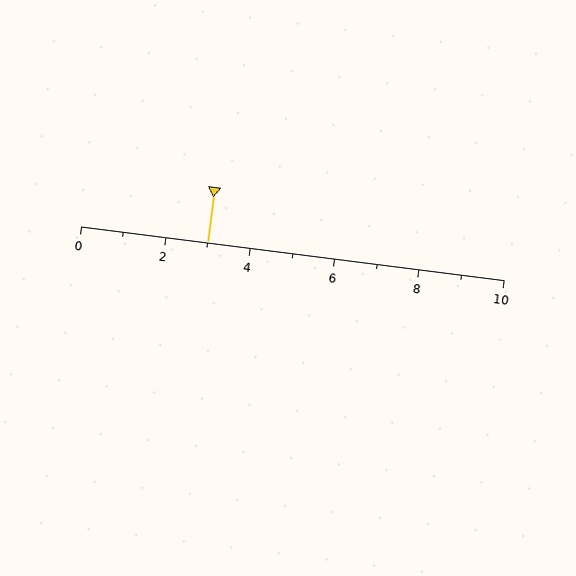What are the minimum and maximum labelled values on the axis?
The axis runs from 0 to 10.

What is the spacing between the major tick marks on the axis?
The major ticks are spaced 2 apart.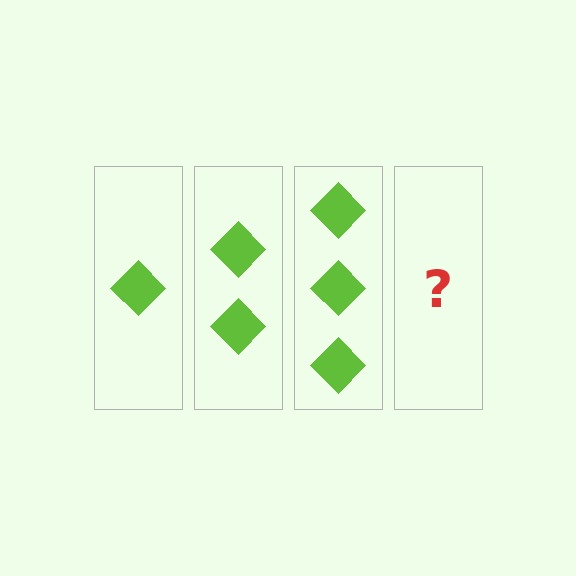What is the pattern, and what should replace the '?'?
The pattern is that each step adds one more diamond. The '?' should be 4 diamonds.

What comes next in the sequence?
The next element should be 4 diamonds.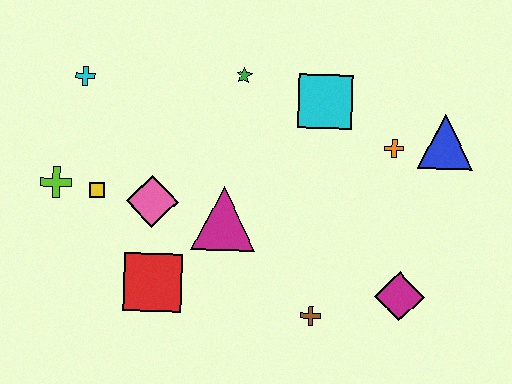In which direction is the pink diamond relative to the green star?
The pink diamond is below the green star.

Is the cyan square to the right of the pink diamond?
Yes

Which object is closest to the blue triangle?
The orange cross is closest to the blue triangle.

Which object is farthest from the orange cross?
The lime cross is farthest from the orange cross.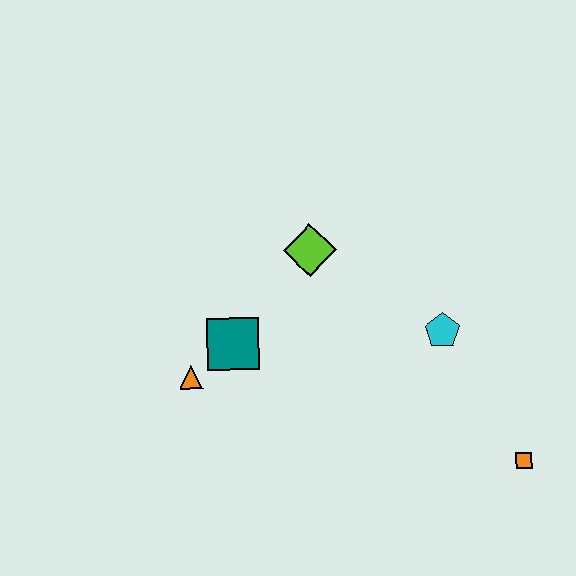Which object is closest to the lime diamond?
The teal square is closest to the lime diamond.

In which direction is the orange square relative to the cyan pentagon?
The orange square is below the cyan pentagon.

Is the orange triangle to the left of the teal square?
Yes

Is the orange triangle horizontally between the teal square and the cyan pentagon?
No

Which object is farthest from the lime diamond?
The orange square is farthest from the lime diamond.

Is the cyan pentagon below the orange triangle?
No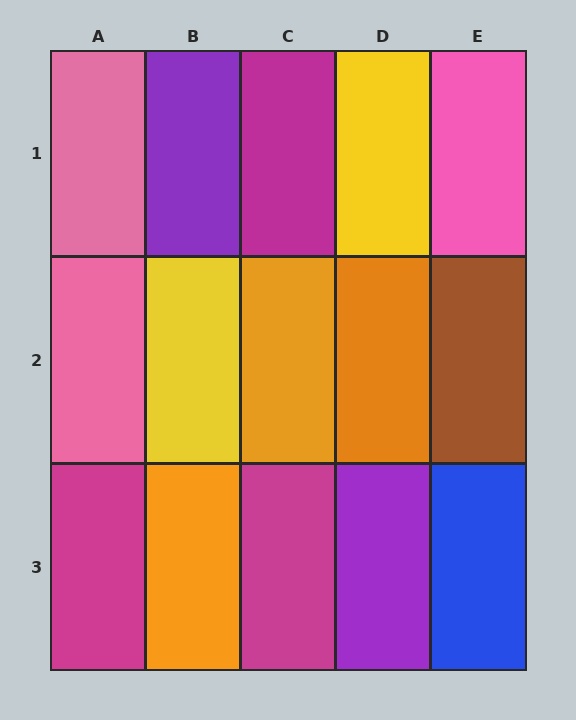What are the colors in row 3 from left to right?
Magenta, orange, magenta, purple, blue.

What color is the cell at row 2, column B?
Yellow.